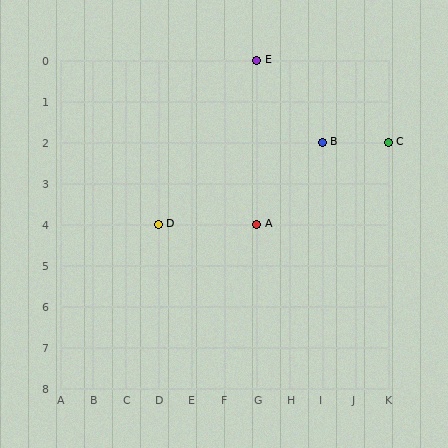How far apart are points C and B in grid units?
Points C and B are 2 columns apart.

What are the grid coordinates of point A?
Point A is at grid coordinates (G, 4).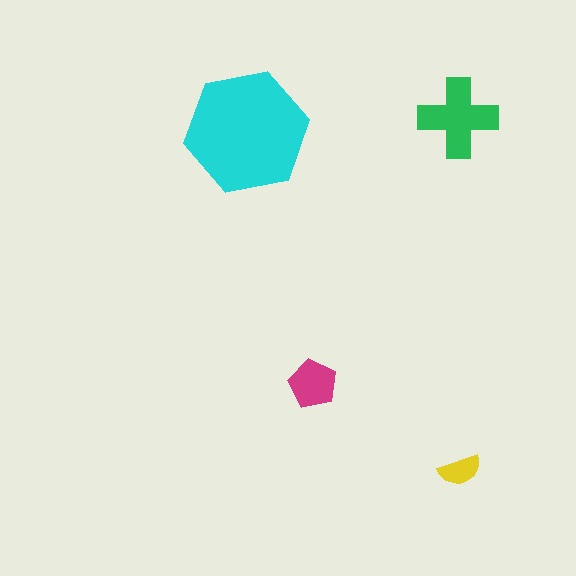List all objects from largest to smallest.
The cyan hexagon, the green cross, the magenta pentagon, the yellow semicircle.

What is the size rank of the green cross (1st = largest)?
2nd.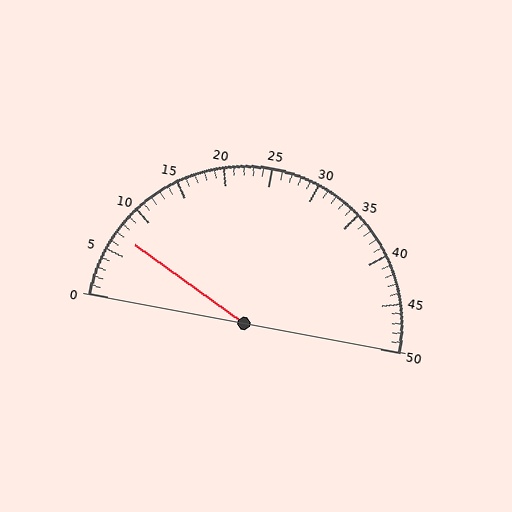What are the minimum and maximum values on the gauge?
The gauge ranges from 0 to 50.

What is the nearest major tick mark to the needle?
The nearest major tick mark is 5.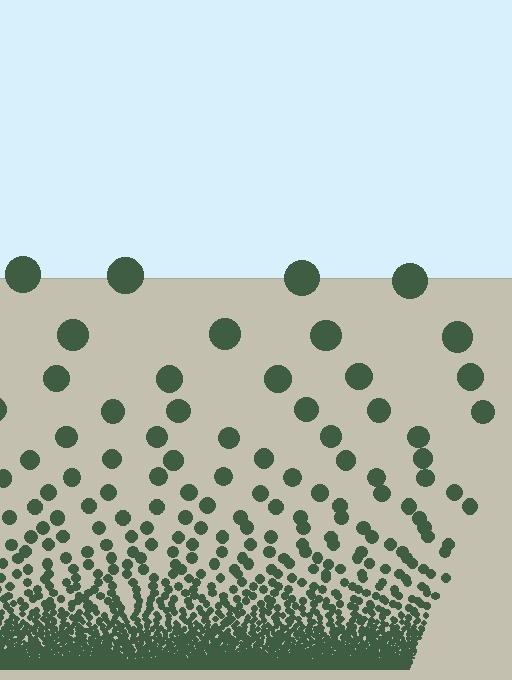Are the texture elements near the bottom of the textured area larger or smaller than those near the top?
Smaller. The gradient is inverted — elements near the bottom are smaller and denser.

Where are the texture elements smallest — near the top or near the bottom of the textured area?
Near the bottom.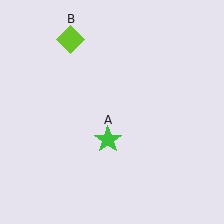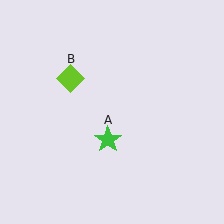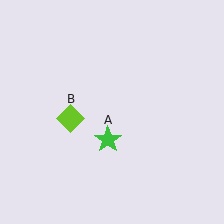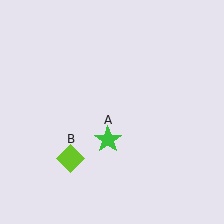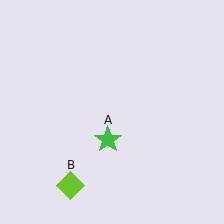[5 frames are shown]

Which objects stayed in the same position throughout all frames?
Green star (object A) remained stationary.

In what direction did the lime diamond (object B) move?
The lime diamond (object B) moved down.